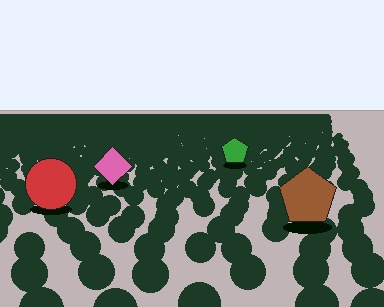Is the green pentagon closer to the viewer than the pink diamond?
No. The pink diamond is closer — you can tell from the texture gradient: the ground texture is coarser near it.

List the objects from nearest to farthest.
From nearest to farthest: the brown pentagon, the red circle, the pink diamond, the green pentagon.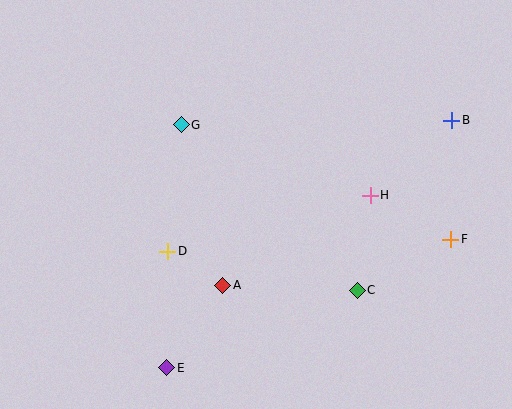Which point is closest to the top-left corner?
Point G is closest to the top-left corner.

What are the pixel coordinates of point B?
Point B is at (452, 120).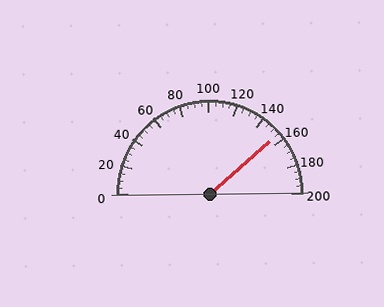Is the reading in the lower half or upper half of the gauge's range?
The reading is in the upper half of the range (0 to 200).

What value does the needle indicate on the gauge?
The needle indicates approximately 155.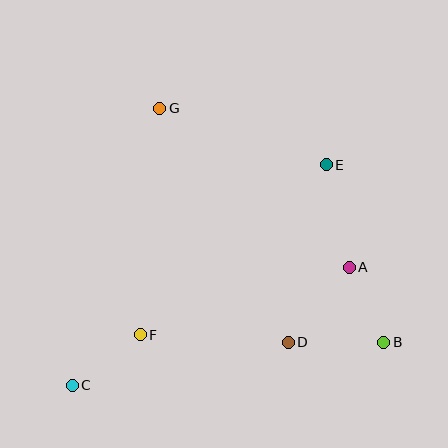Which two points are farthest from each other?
Points C and E are farthest from each other.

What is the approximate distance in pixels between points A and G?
The distance between A and G is approximately 247 pixels.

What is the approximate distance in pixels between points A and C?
The distance between A and C is approximately 301 pixels.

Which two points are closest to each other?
Points A and B are closest to each other.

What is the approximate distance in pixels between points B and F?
The distance between B and F is approximately 244 pixels.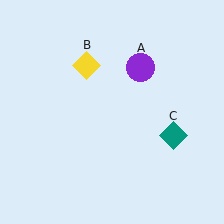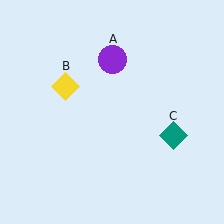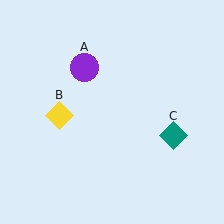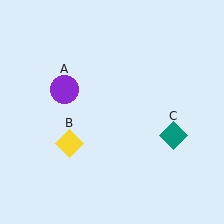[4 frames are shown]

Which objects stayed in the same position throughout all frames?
Teal diamond (object C) remained stationary.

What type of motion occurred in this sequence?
The purple circle (object A), yellow diamond (object B) rotated counterclockwise around the center of the scene.